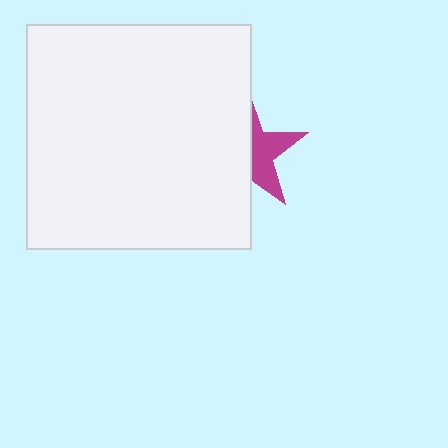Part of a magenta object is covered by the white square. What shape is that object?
It is a star.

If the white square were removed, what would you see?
You would see the complete magenta star.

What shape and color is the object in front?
The object in front is a white square.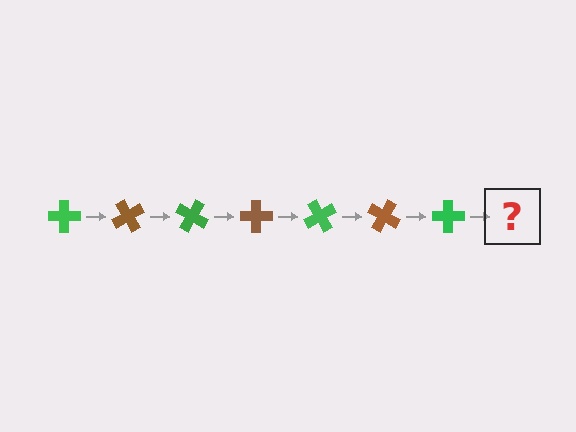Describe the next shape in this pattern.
It should be a brown cross, rotated 420 degrees from the start.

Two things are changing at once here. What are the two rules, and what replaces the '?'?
The two rules are that it rotates 60 degrees each step and the color cycles through green and brown. The '?' should be a brown cross, rotated 420 degrees from the start.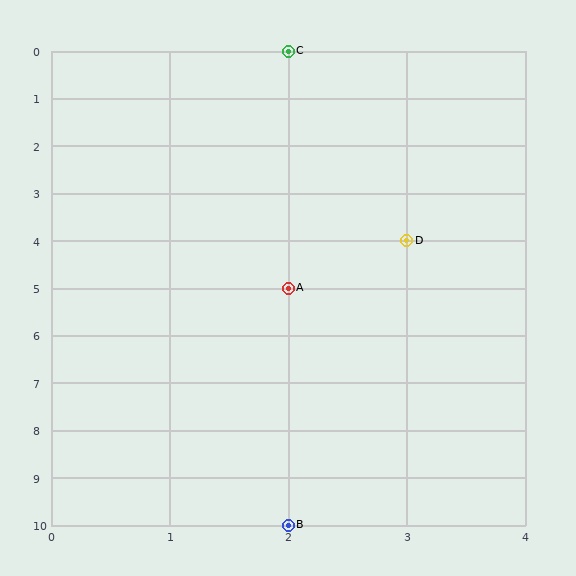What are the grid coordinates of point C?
Point C is at grid coordinates (2, 0).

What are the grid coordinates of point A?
Point A is at grid coordinates (2, 5).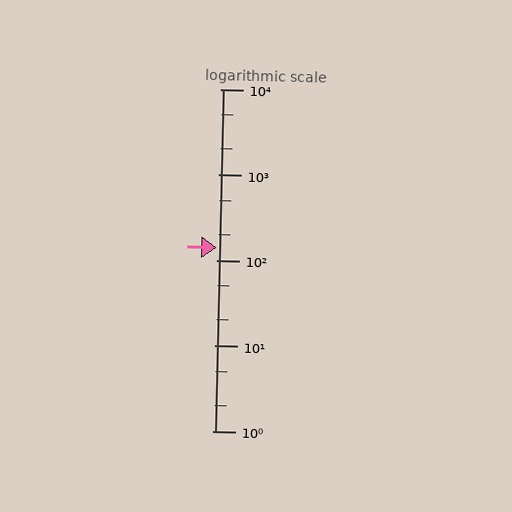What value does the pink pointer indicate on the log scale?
The pointer indicates approximately 140.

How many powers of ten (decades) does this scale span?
The scale spans 4 decades, from 1 to 10000.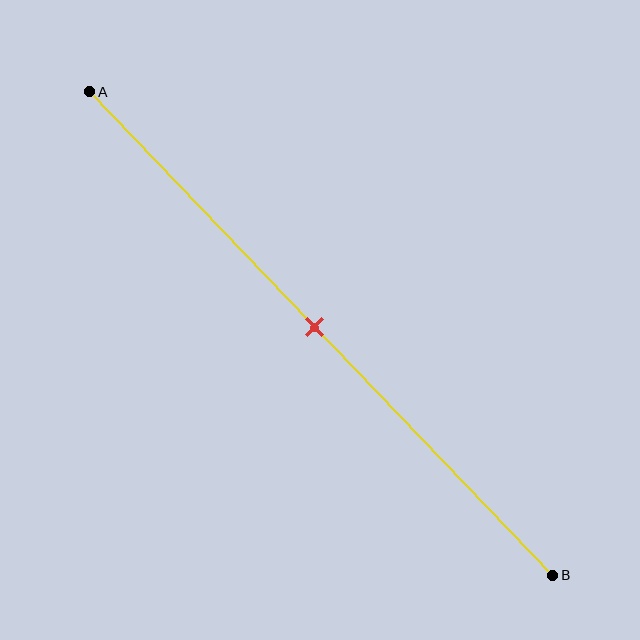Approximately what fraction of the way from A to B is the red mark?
The red mark is approximately 50% of the way from A to B.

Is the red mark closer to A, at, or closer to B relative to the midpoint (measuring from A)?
The red mark is approximately at the midpoint of segment AB.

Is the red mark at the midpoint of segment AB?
Yes, the mark is approximately at the midpoint.